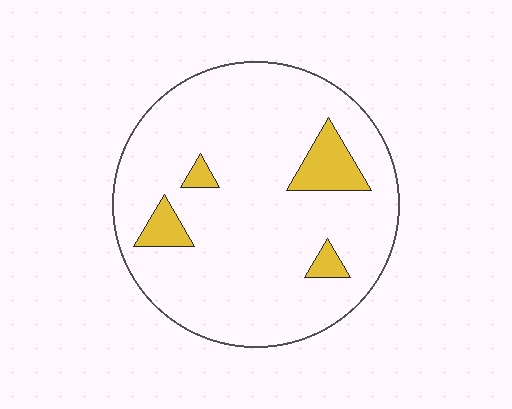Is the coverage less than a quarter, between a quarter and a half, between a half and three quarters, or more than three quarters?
Less than a quarter.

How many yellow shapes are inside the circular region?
4.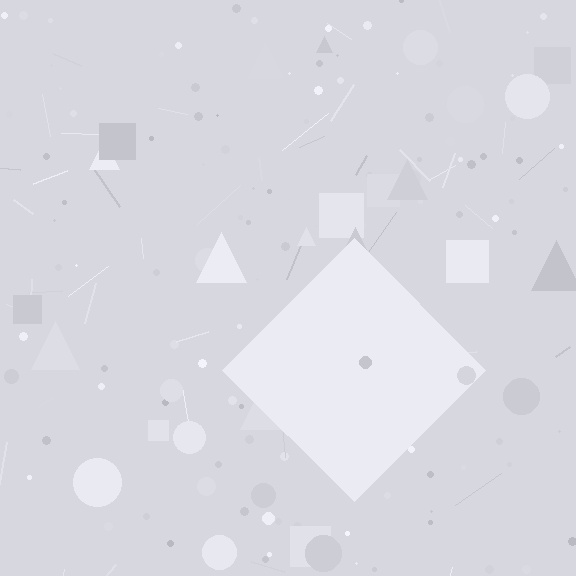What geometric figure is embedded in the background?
A diamond is embedded in the background.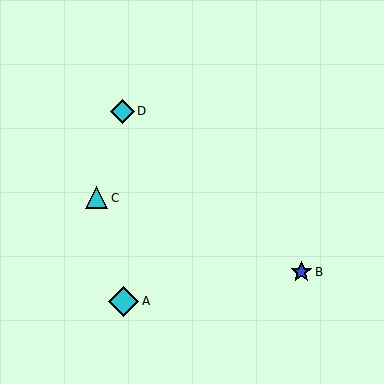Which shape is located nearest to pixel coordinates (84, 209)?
The cyan triangle (labeled C) at (97, 198) is nearest to that location.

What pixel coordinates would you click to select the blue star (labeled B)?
Click at (301, 272) to select the blue star B.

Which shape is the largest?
The cyan diamond (labeled A) is the largest.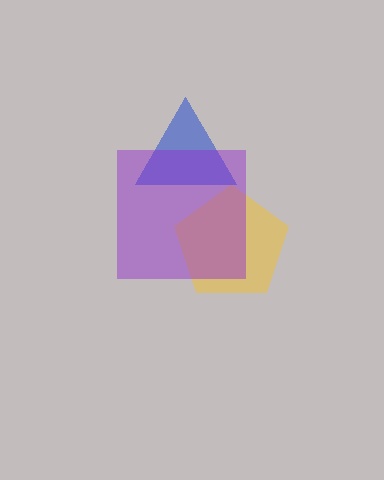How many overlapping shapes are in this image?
There are 3 overlapping shapes in the image.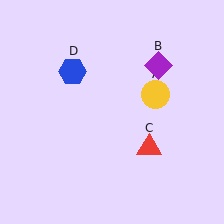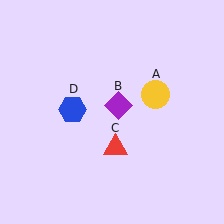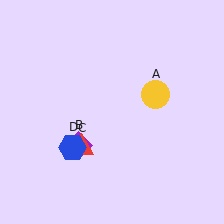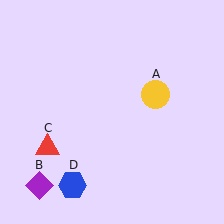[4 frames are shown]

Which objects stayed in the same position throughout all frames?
Yellow circle (object A) remained stationary.